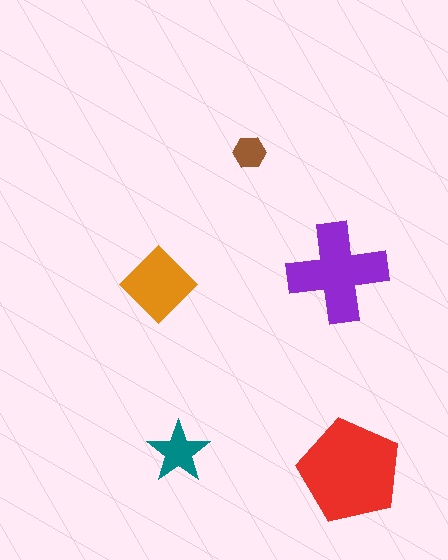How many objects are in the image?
There are 5 objects in the image.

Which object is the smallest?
The brown hexagon.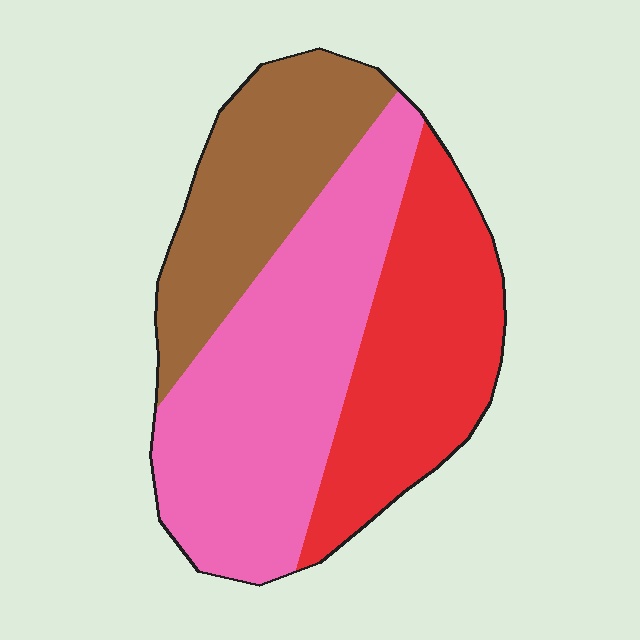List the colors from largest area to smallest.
From largest to smallest: pink, red, brown.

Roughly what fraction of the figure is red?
Red takes up about one third (1/3) of the figure.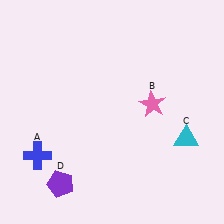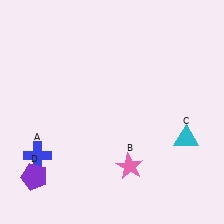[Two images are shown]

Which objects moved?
The objects that moved are: the pink star (B), the purple pentagon (D).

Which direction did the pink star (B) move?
The pink star (B) moved down.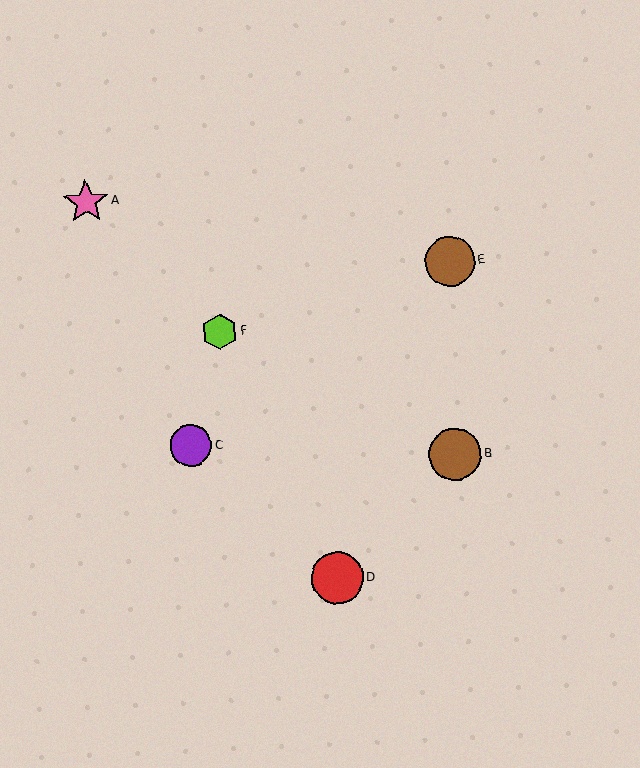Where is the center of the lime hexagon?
The center of the lime hexagon is at (220, 332).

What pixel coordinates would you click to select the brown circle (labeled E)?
Click at (450, 261) to select the brown circle E.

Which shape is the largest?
The red circle (labeled D) is the largest.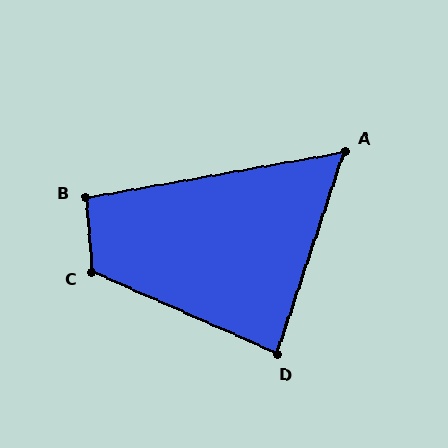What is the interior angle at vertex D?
Approximately 85 degrees (acute).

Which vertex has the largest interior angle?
C, at approximately 119 degrees.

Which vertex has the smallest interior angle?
A, at approximately 61 degrees.